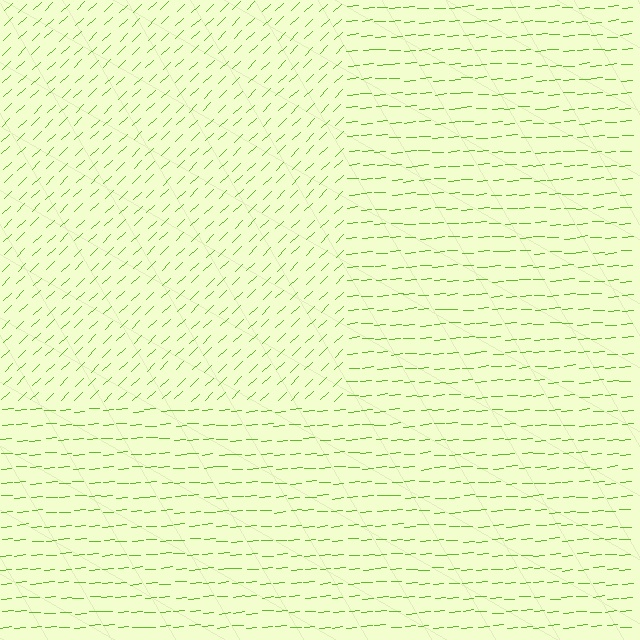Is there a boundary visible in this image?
Yes, there is a texture boundary formed by a change in line orientation.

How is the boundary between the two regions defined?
The boundary is defined purely by a change in line orientation (approximately 40 degrees difference). All lines are the same color and thickness.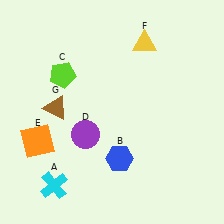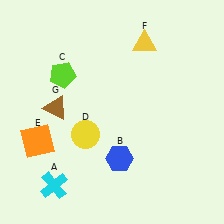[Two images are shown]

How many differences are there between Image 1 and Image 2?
There is 1 difference between the two images.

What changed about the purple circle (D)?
In Image 1, D is purple. In Image 2, it changed to yellow.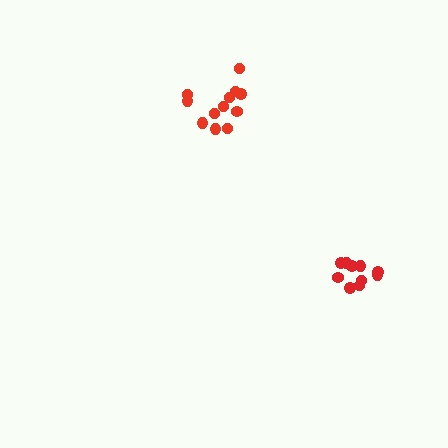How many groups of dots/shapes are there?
There are 2 groups.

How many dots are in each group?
Group 1: 12 dots, Group 2: 10 dots (22 total).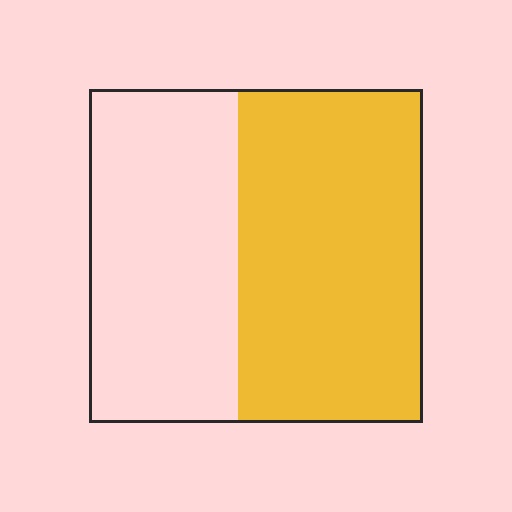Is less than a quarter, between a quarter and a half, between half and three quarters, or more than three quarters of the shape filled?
Between half and three quarters.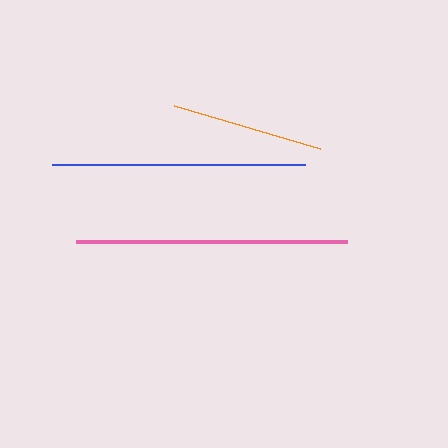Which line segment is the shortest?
The orange line is the shortest at approximately 153 pixels.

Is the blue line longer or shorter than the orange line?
The blue line is longer than the orange line.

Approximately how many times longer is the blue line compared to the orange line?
The blue line is approximately 1.7 times the length of the orange line.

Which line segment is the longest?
The pink line is the longest at approximately 271 pixels.